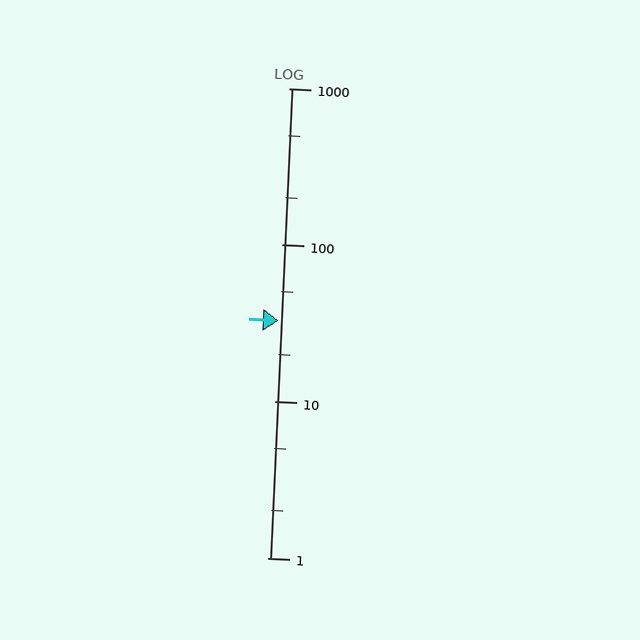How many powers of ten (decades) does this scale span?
The scale spans 3 decades, from 1 to 1000.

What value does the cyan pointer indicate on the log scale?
The pointer indicates approximately 33.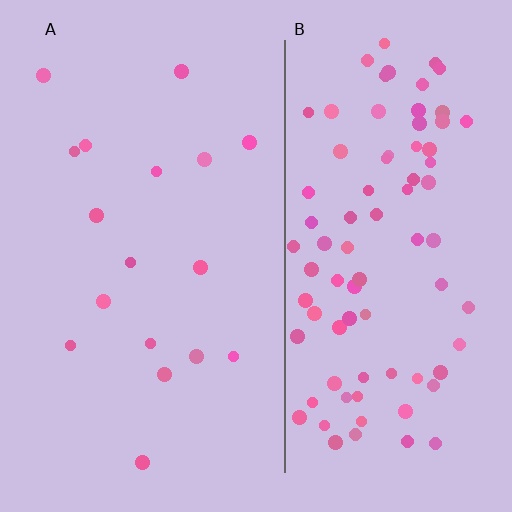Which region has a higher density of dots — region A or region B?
B (the right).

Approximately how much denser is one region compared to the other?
Approximately 4.9× — region B over region A.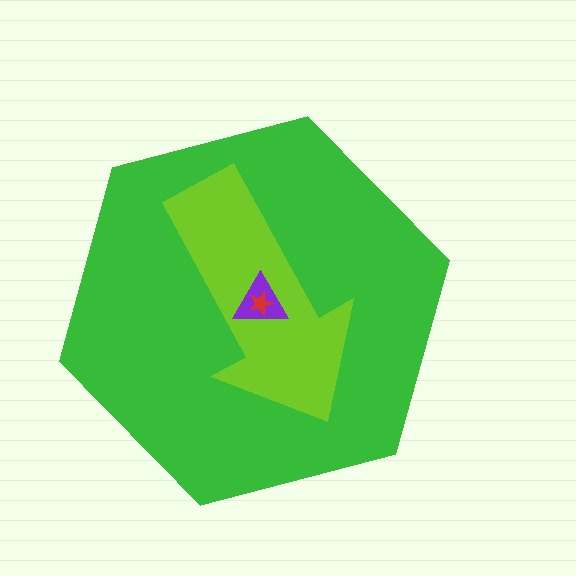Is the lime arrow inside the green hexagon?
Yes.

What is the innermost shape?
The red star.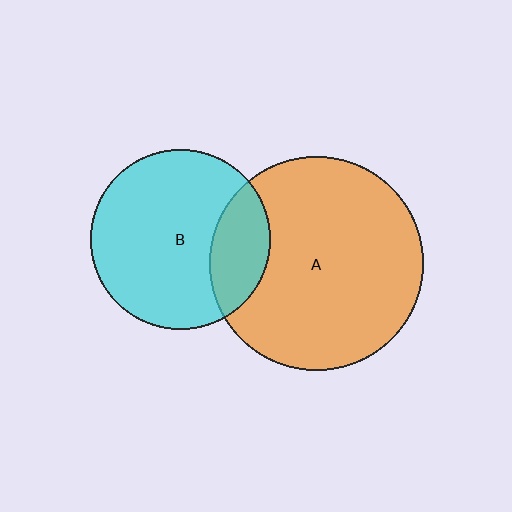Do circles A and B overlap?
Yes.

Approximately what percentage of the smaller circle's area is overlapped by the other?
Approximately 20%.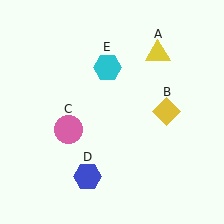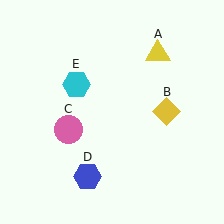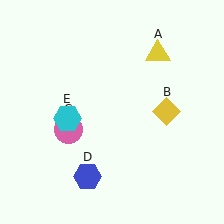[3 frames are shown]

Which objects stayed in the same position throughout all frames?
Yellow triangle (object A) and yellow diamond (object B) and pink circle (object C) and blue hexagon (object D) remained stationary.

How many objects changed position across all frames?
1 object changed position: cyan hexagon (object E).